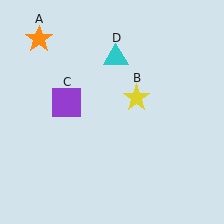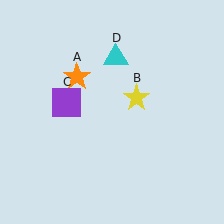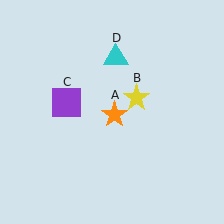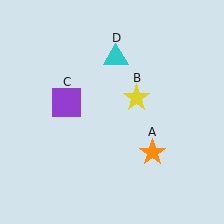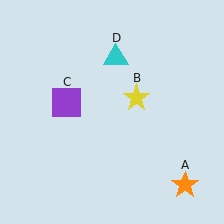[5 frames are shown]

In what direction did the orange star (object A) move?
The orange star (object A) moved down and to the right.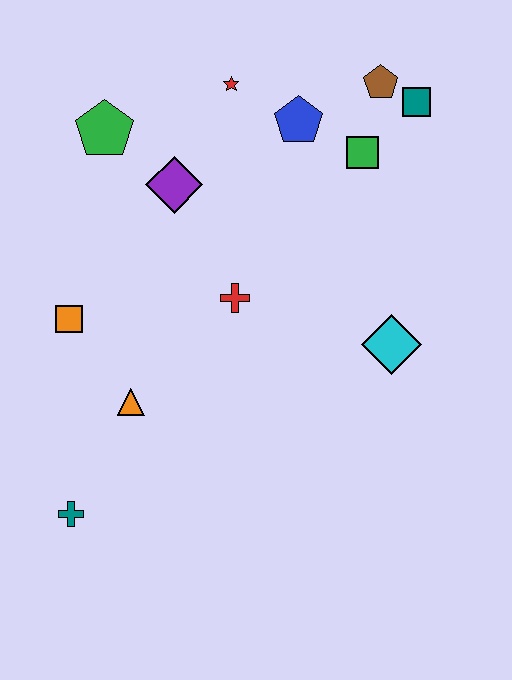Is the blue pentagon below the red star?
Yes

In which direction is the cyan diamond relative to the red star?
The cyan diamond is below the red star.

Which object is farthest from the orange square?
The teal square is farthest from the orange square.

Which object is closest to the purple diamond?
The green pentagon is closest to the purple diamond.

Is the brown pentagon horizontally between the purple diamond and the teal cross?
No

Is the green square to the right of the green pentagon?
Yes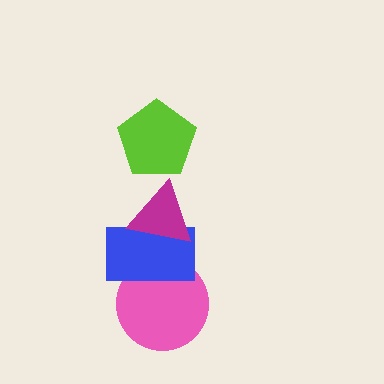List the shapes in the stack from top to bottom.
From top to bottom: the lime pentagon, the magenta triangle, the blue rectangle, the pink circle.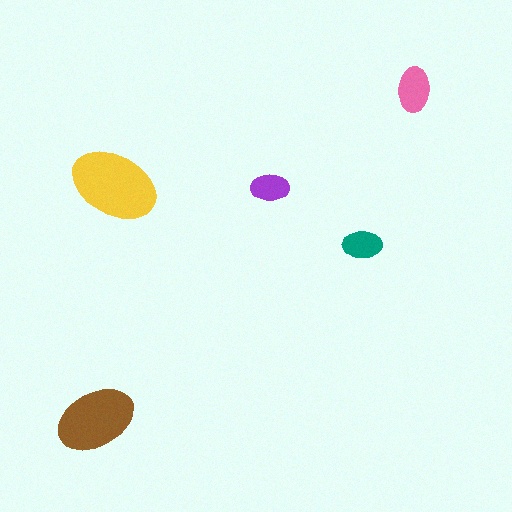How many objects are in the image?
There are 5 objects in the image.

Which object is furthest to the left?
The brown ellipse is leftmost.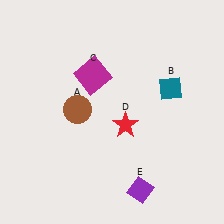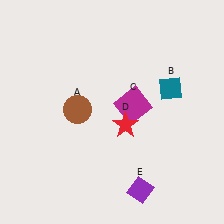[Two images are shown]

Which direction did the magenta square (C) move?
The magenta square (C) moved right.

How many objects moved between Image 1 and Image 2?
1 object moved between the two images.